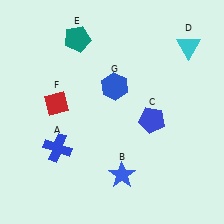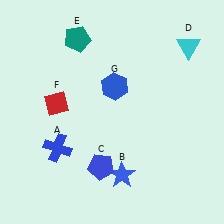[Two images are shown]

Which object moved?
The blue pentagon (C) moved left.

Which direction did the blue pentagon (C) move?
The blue pentagon (C) moved left.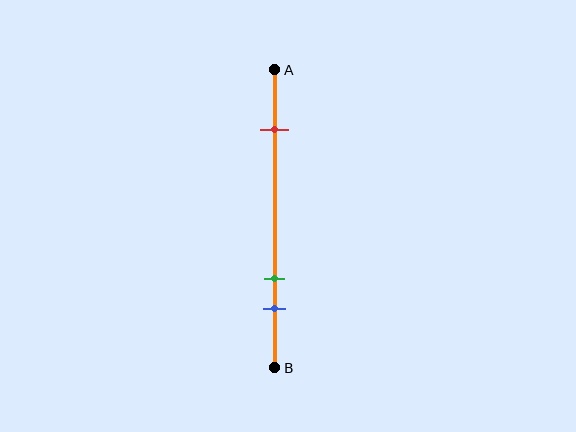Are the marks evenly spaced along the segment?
No, the marks are not evenly spaced.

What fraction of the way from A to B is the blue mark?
The blue mark is approximately 80% (0.8) of the way from A to B.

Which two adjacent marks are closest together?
The green and blue marks are the closest adjacent pair.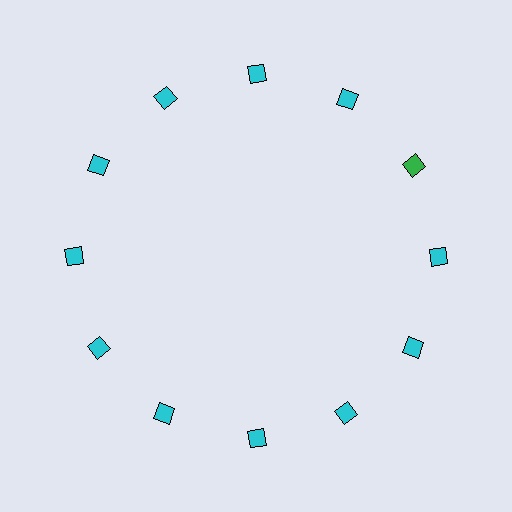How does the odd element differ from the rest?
It has a different color: green instead of cyan.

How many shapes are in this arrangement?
There are 12 shapes arranged in a ring pattern.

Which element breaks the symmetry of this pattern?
The green diamond at roughly the 2 o'clock position breaks the symmetry. All other shapes are cyan diamonds.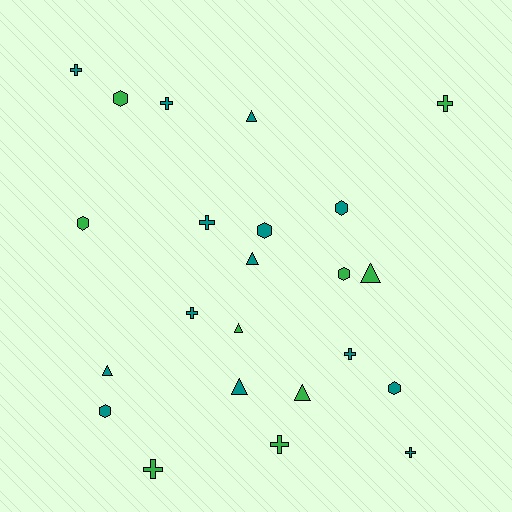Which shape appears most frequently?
Cross, with 9 objects.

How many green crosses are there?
There are 3 green crosses.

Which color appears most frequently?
Teal, with 14 objects.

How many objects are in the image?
There are 23 objects.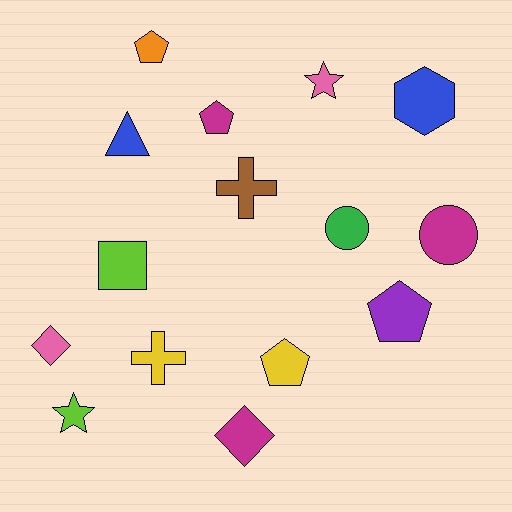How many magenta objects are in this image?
There are 3 magenta objects.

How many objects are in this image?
There are 15 objects.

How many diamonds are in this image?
There are 2 diamonds.